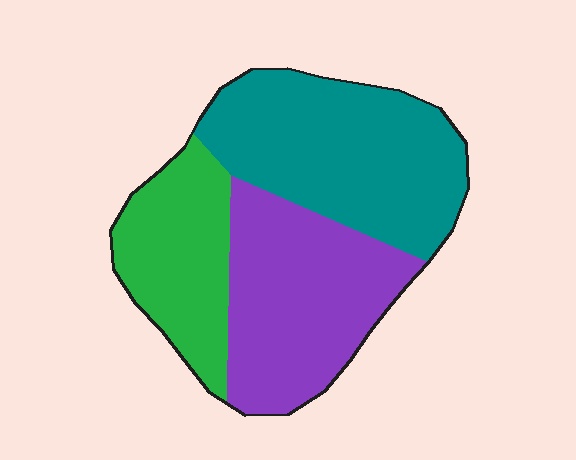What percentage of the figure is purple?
Purple covers 35% of the figure.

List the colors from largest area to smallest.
From largest to smallest: teal, purple, green.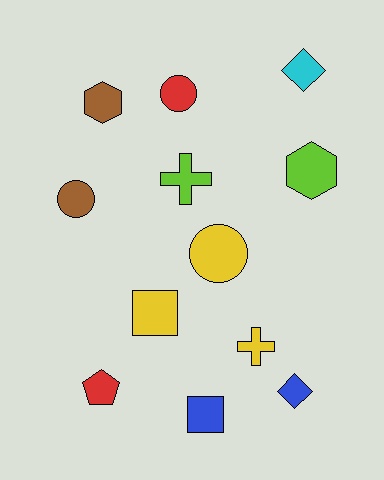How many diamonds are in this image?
There are 2 diamonds.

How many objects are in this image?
There are 12 objects.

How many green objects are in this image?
There are no green objects.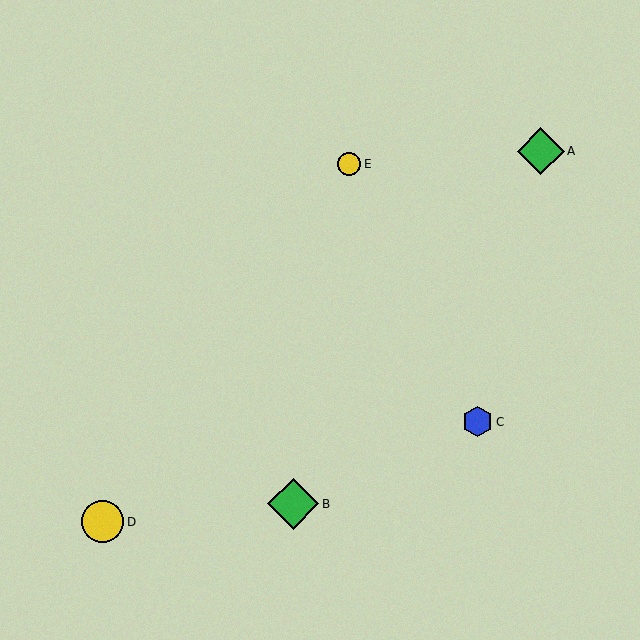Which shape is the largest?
The green diamond (labeled B) is the largest.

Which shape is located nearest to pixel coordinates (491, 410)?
The blue hexagon (labeled C) at (478, 422) is nearest to that location.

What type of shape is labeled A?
Shape A is a green diamond.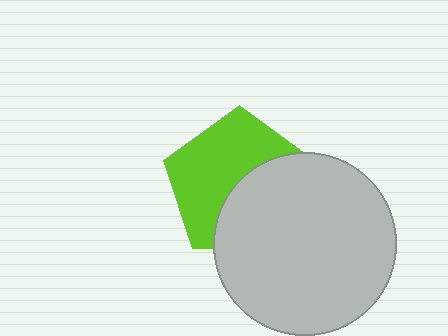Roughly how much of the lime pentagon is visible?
About half of it is visible (roughly 55%).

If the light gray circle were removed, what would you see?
You would see the complete lime pentagon.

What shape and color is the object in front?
The object in front is a light gray circle.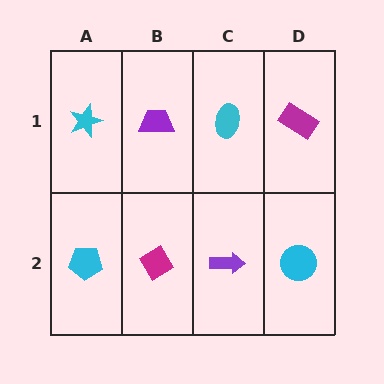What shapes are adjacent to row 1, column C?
A purple arrow (row 2, column C), a purple trapezoid (row 1, column B), a magenta rectangle (row 1, column D).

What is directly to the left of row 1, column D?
A cyan ellipse.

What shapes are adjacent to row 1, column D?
A cyan circle (row 2, column D), a cyan ellipse (row 1, column C).